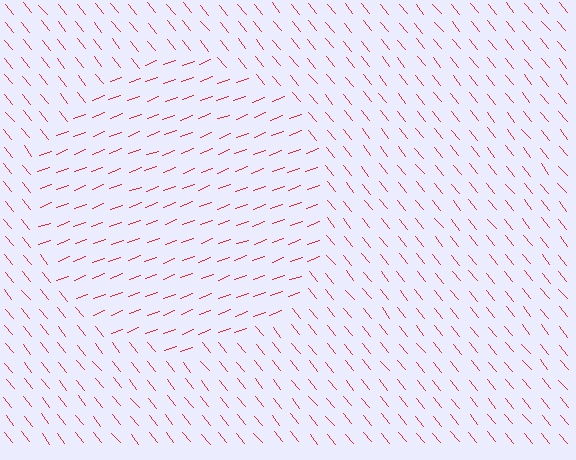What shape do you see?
I see a circle.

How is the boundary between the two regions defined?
The boundary is defined purely by a change in line orientation (approximately 71 degrees difference). All lines are the same color and thickness.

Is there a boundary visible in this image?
Yes, there is a texture boundary formed by a change in line orientation.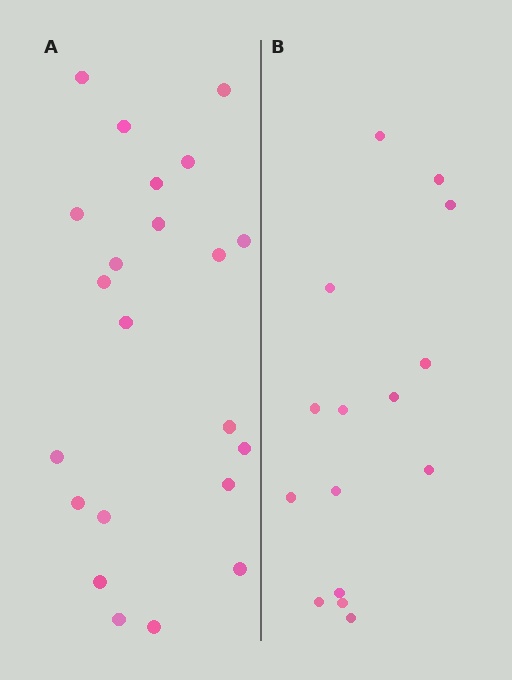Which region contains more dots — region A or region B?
Region A (the left region) has more dots.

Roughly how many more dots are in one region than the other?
Region A has roughly 8 or so more dots than region B.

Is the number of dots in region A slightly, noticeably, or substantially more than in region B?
Region A has substantially more. The ratio is roughly 1.5 to 1.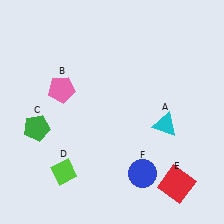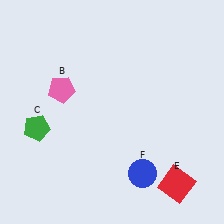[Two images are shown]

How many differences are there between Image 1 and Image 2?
There are 2 differences between the two images.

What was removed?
The lime diamond (D), the cyan triangle (A) were removed in Image 2.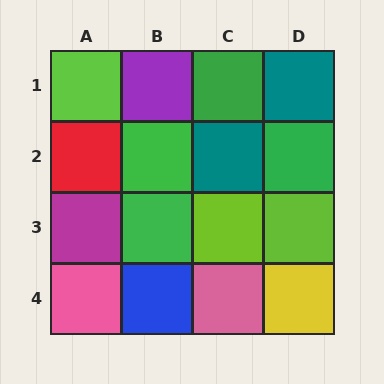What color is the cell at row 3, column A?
Magenta.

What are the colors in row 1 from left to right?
Lime, purple, green, teal.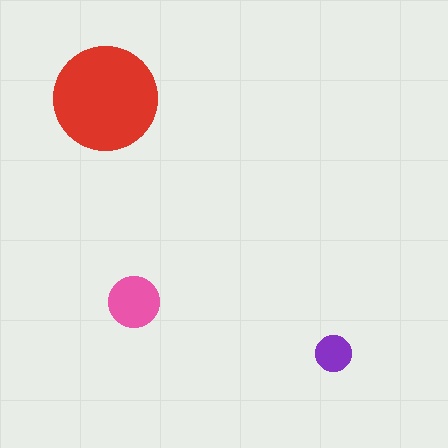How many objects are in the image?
There are 3 objects in the image.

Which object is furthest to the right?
The purple circle is rightmost.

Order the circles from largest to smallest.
the red one, the pink one, the purple one.